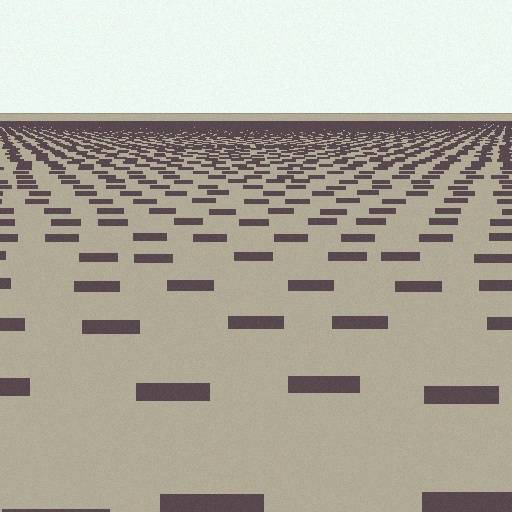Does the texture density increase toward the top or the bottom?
Density increases toward the top.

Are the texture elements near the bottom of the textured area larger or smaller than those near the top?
Larger. Near the bottom, elements are closer to the viewer and appear at a bigger on-screen size.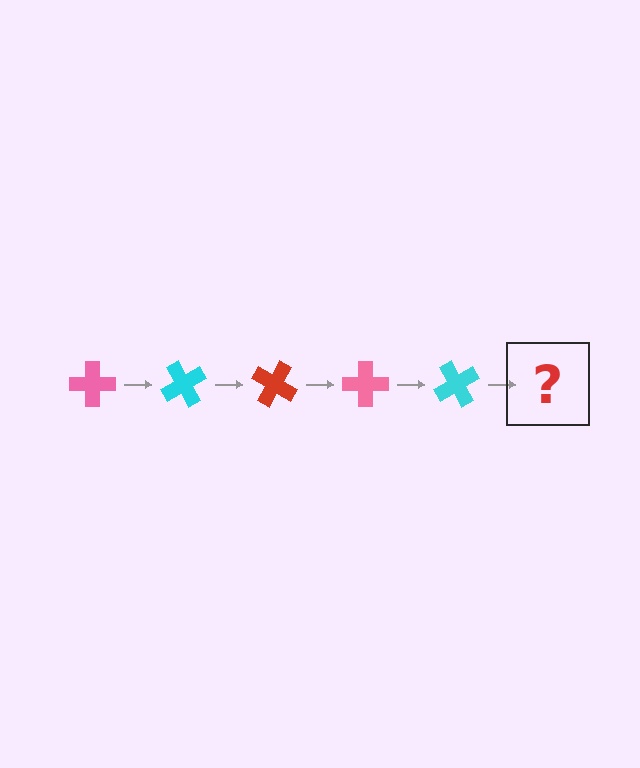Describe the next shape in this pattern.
It should be a red cross, rotated 300 degrees from the start.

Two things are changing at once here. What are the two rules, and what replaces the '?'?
The two rules are that it rotates 60 degrees each step and the color cycles through pink, cyan, and red. The '?' should be a red cross, rotated 300 degrees from the start.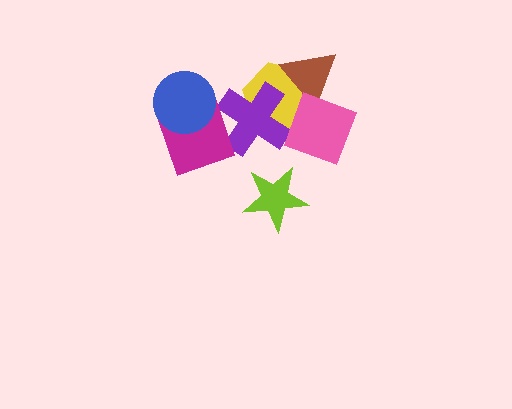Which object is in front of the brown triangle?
The pink square is in front of the brown triangle.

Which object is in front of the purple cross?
The magenta diamond is in front of the purple cross.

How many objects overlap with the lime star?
0 objects overlap with the lime star.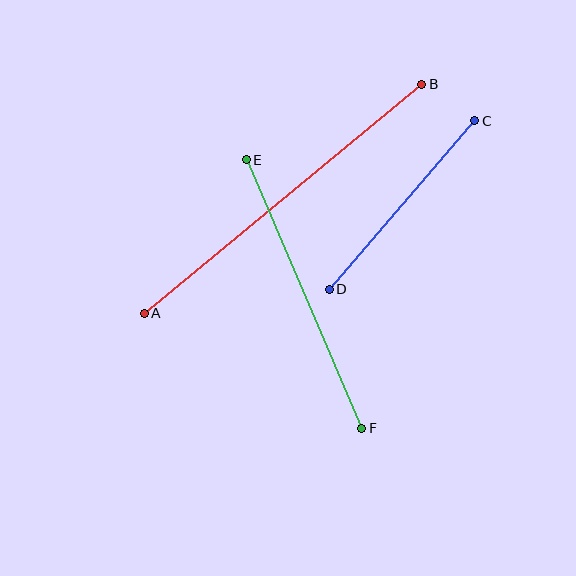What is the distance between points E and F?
The distance is approximately 292 pixels.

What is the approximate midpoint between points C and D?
The midpoint is at approximately (402, 205) pixels.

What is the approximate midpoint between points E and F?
The midpoint is at approximately (304, 294) pixels.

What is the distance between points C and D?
The distance is approximately 222 pixels.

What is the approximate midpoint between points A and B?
The midpoint is at approximately (283, 199) pixels.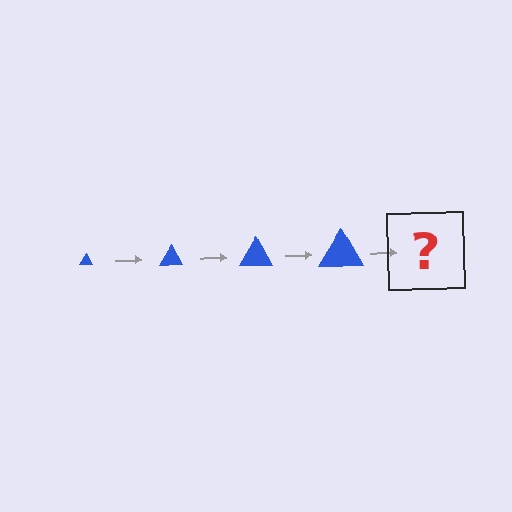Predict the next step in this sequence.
The next step is a blue triangle, larger than the previous one.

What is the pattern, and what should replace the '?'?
The pattern is that the triangle gets progressively larger each step. The '?' should be a blue triangle, larger than the previous one.